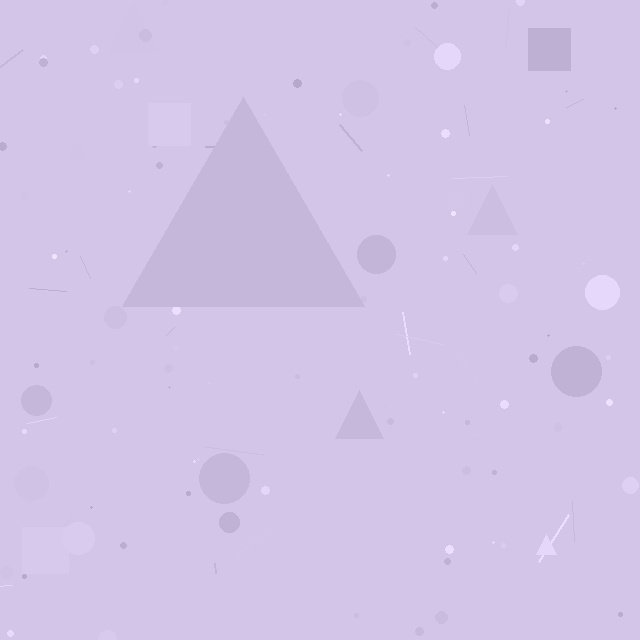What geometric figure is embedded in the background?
A triangle is embedded in the background.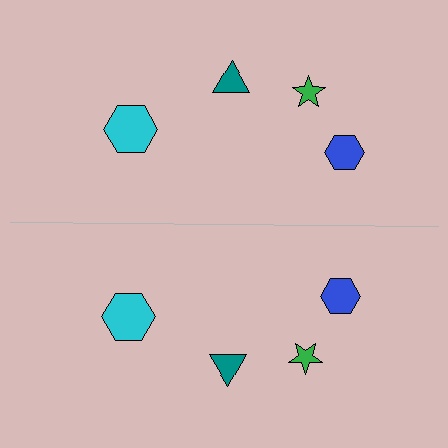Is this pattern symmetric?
Yes, this pattern has bilateral (reflection) symmetry.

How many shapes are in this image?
There are 8 shapes in this image.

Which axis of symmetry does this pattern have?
The pattern has a horizontal axis of symmetry running through the center of the image.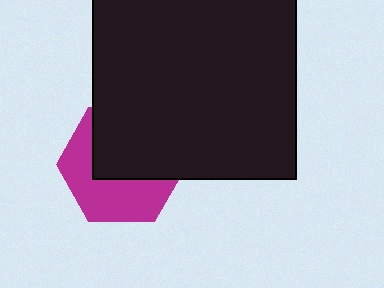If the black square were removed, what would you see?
You would see the complete magenta hexagon.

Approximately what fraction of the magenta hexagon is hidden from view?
Roughly 52% of the magenta hexagon is hidden behind the black square.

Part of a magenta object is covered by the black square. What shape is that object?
It is a hexagon.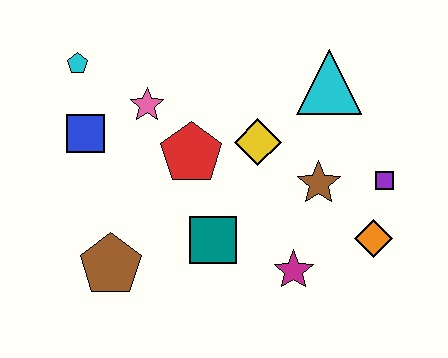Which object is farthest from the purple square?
The cyan pentagon is farthest from the purple square.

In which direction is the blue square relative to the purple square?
The blue square is to the left of the purple square.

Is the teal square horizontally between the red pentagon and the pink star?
No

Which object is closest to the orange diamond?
The purple square is closest to the orange diamond.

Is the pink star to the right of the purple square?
No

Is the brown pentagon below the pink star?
Yes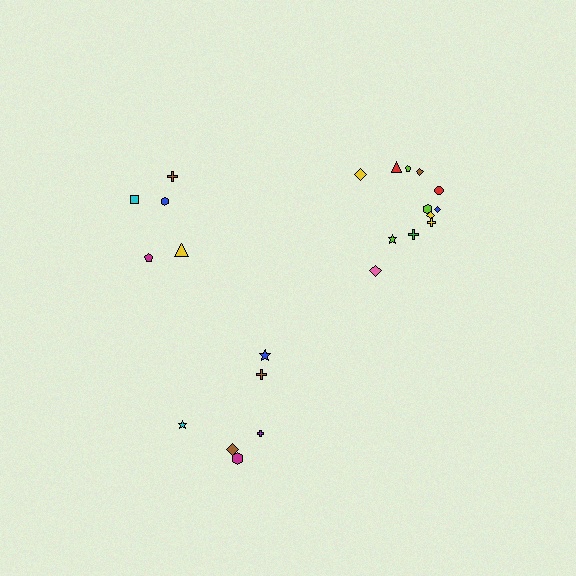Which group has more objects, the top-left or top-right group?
The top-right group.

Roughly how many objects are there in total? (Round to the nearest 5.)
Roughly 25 objects in total.